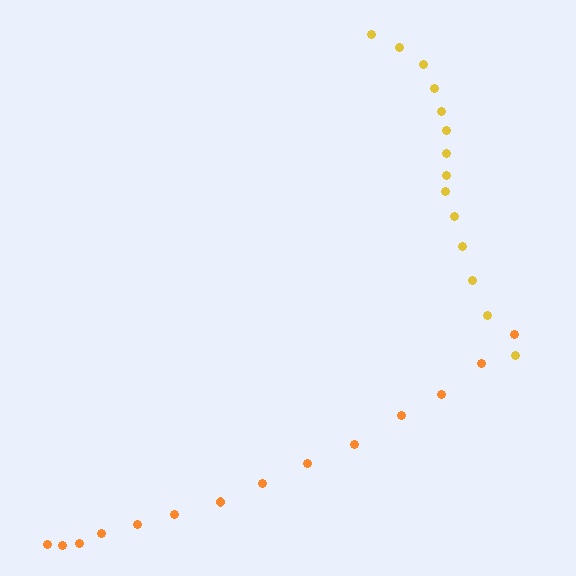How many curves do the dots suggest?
There are 2 distinct paths.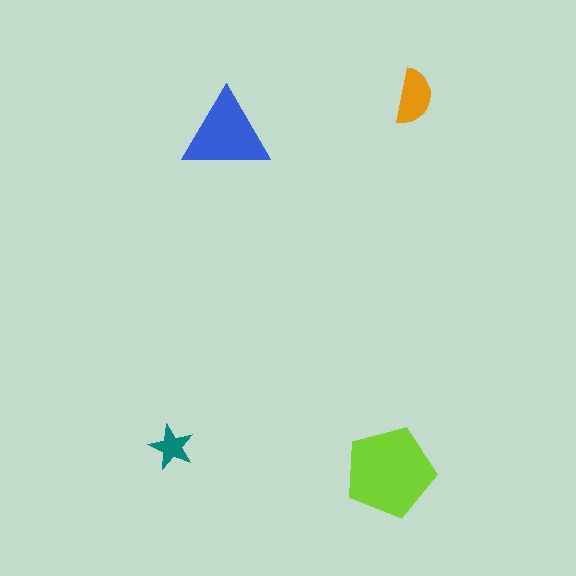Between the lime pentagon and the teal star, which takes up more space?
The lime pentagon.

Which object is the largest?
The lime pentagon.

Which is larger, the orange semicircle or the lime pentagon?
The lime pentagon.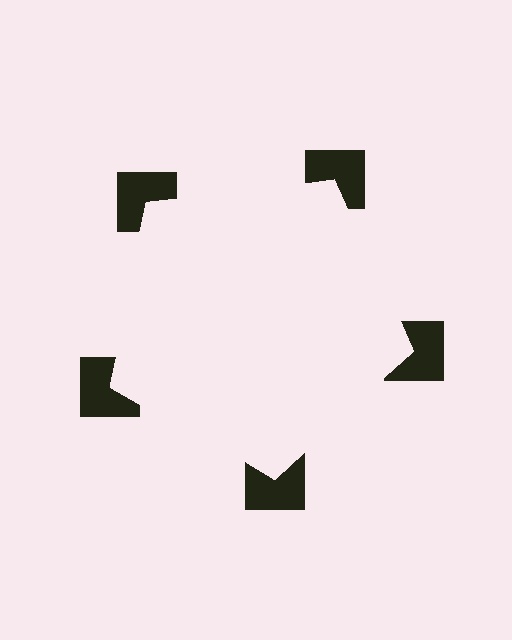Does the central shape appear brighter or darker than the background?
It typically appears slightly brighter than the background, even though no actual brightness change is drawn.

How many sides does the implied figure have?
5 sides.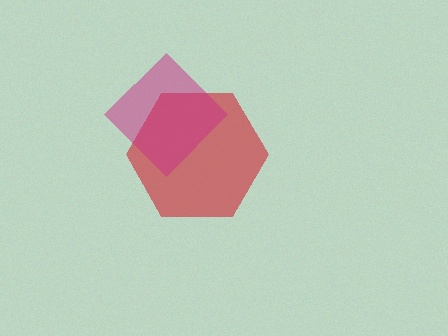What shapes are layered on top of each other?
The layered shapes are: a red hexagon, a magenta diamond.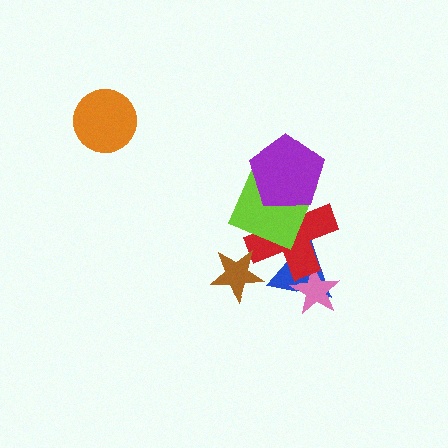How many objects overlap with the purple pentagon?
2 objects overlap with the purple pentagon.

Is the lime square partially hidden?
Yes, it is partially covered by another shape.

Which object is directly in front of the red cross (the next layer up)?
The lime square is directly in front of the red cross.